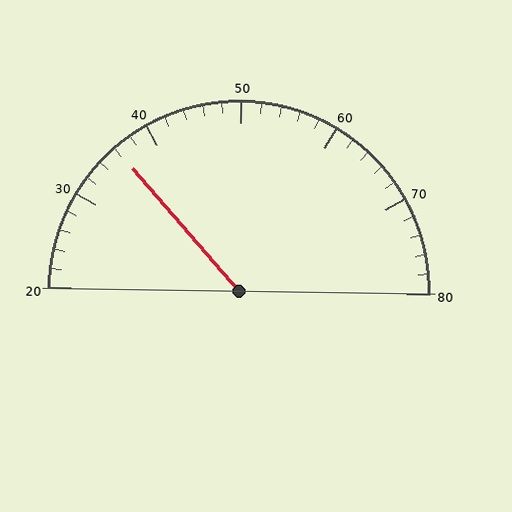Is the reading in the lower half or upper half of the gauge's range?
The reading is in the lower half of the range (20 to 80).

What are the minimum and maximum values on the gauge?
The gauge ranges from 20 to 80.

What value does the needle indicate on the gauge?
The needle indicates approximately 36.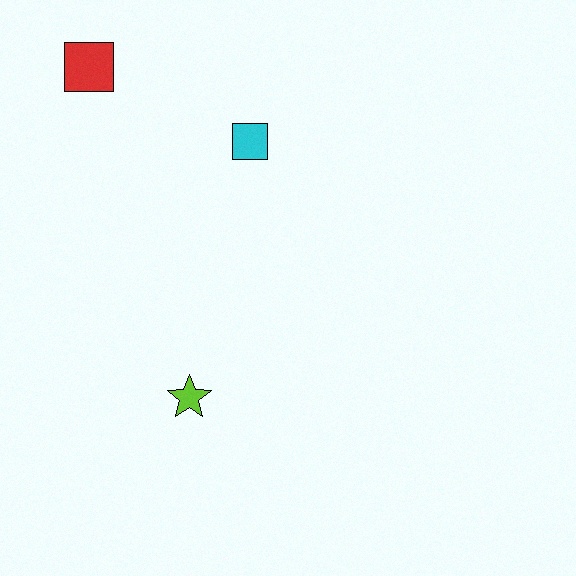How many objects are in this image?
There are 3 objects.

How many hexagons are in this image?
There are no hexagons.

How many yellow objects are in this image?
There are no yellow objects.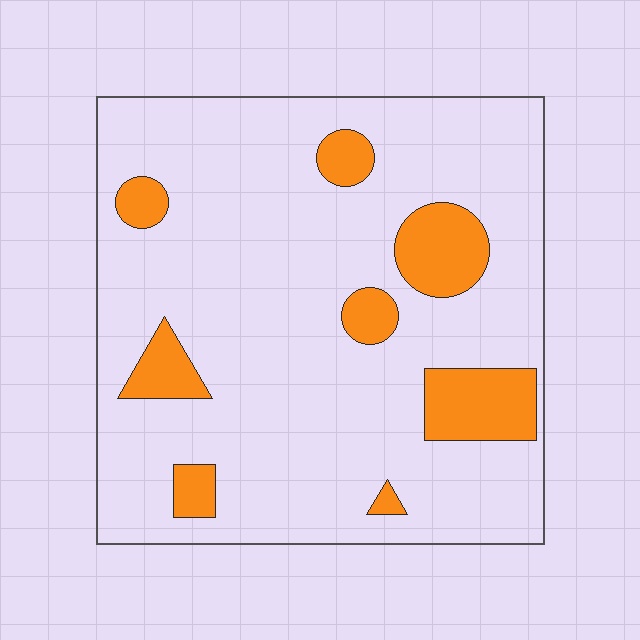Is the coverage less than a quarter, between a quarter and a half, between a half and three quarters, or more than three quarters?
Less than a quarter.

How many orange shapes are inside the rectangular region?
8.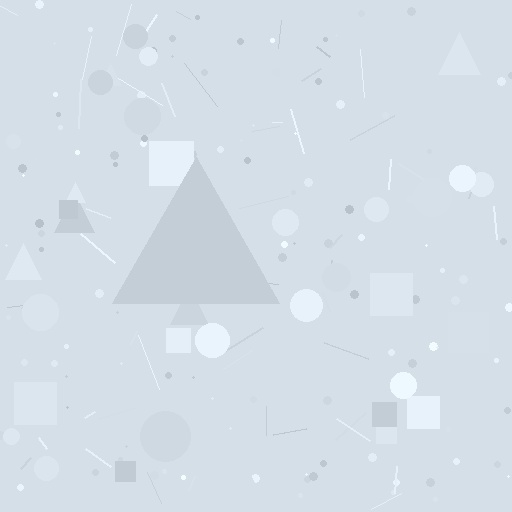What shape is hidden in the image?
A triangle is hidden in the image.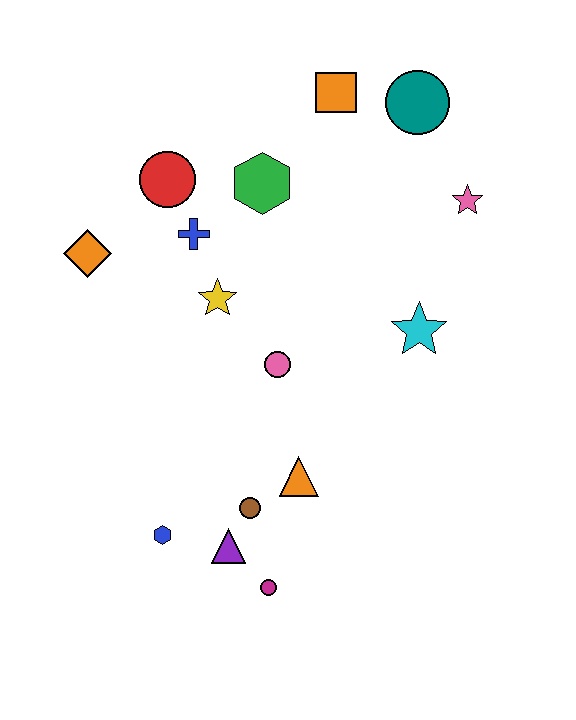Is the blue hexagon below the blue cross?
Yes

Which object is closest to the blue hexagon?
The purple triangle is closest to the blue hexagon.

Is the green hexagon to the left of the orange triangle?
Yes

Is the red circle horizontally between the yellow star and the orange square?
No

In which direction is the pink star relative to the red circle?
The pink star is to the right of the red circle.